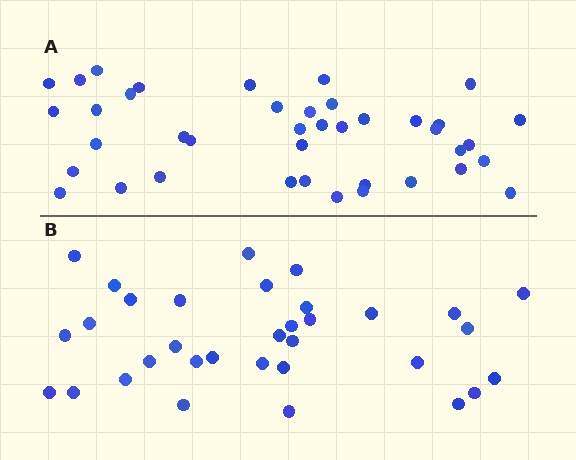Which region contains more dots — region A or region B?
Region A (the top region) has more dots.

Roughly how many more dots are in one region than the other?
Region A has roughly 8 or so more dots than region B.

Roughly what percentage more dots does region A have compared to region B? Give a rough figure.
About 20% more.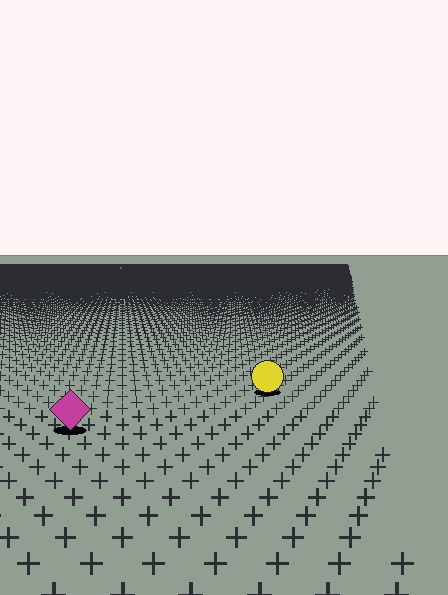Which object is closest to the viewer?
The magenta diamond is closest. The texture marks near it are larger and more spread out.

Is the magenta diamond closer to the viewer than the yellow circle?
Yes. The magenta diamond is closer — you can tell from the texture gradient: the ground texture is coarser near it.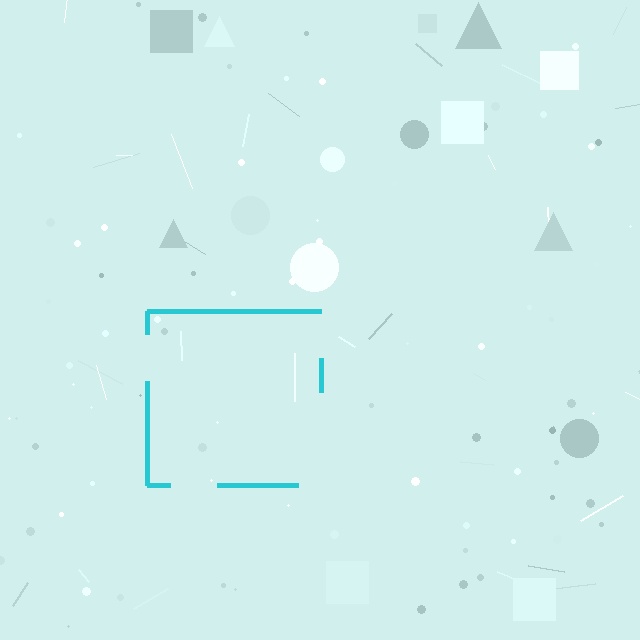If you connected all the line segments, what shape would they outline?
They would outline a square.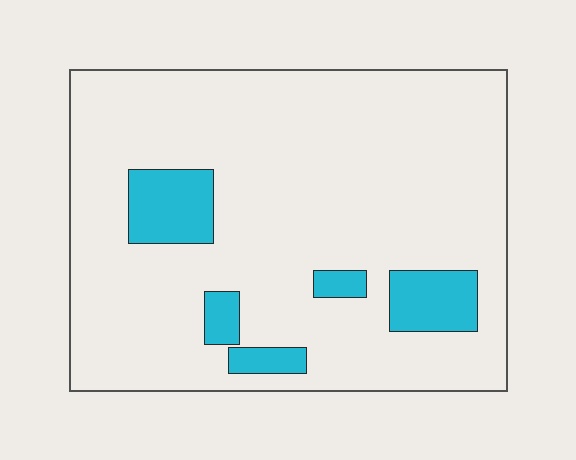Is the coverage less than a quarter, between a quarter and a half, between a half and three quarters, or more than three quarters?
Less than a quarter.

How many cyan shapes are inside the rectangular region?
5.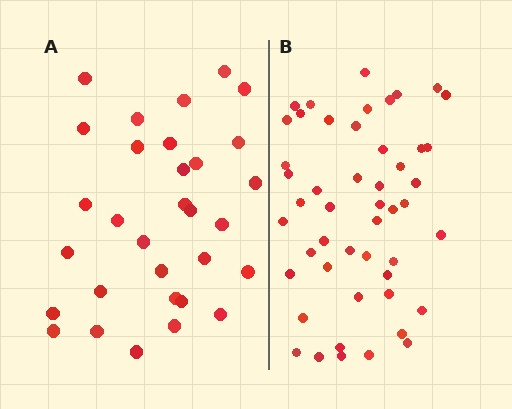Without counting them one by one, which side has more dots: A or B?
Region B (the right region) has more dots.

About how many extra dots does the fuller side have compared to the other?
Region B has approximately 20 more dots than region A.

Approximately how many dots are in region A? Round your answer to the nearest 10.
About 30 dots. (The exact count is 31, which rounds to 30.)